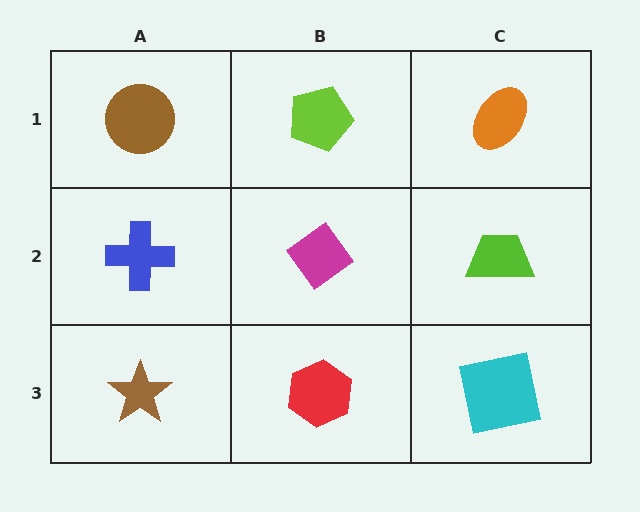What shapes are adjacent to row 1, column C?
A lime trapezoid (row 2, column C), a lime pentagon (row 1, column B).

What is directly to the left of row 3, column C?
A red hexagon.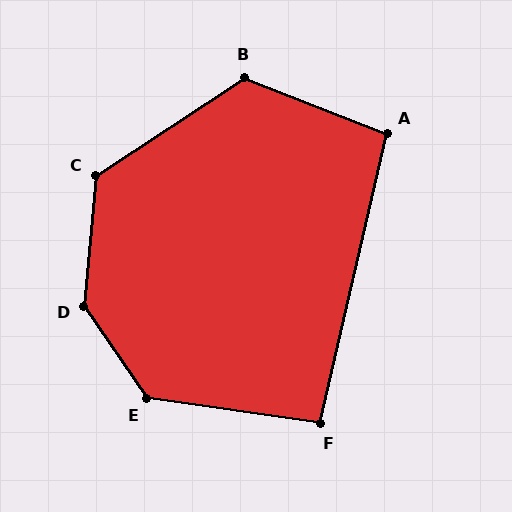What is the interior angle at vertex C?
Approximately 129 degrees (obtuse).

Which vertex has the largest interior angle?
D, at approximately 140 degrees.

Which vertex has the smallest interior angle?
F, at approximately 95 degrees.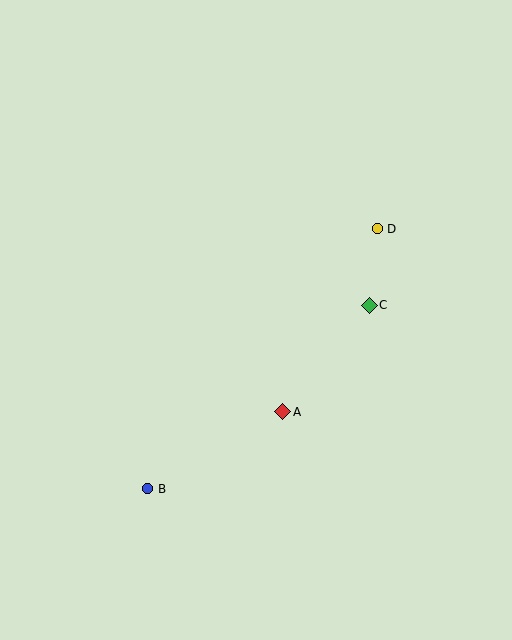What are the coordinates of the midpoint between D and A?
The midpoint between D and A is at (330, 320).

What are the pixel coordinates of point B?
Point B is at (148, 489).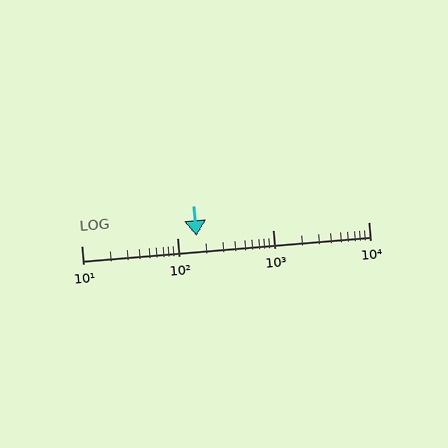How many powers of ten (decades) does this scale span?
The scale spans 3 decades, from 10 to 10000.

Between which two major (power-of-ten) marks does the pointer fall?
The pointer is between 100 and 1000.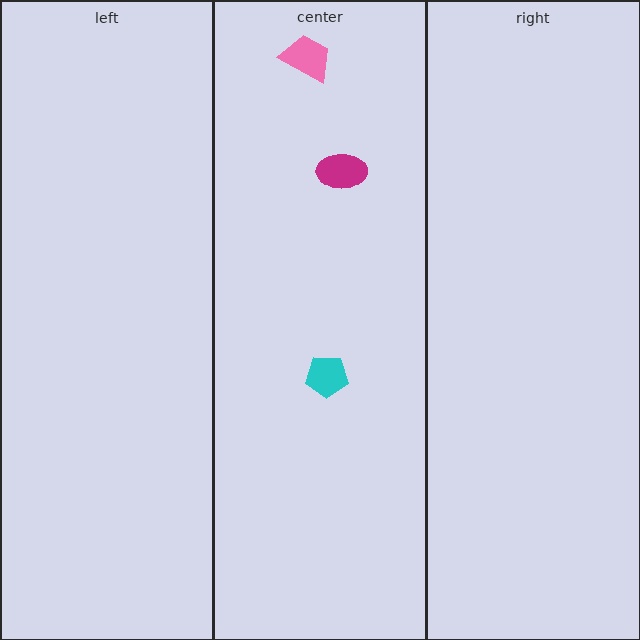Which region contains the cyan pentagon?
The center region.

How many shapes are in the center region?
3.